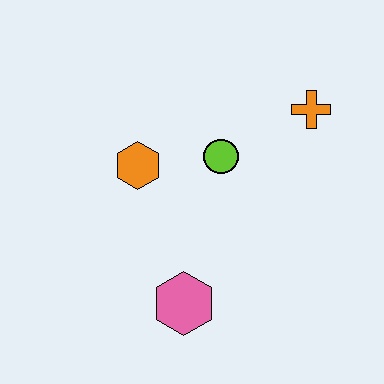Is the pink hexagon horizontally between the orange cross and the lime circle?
No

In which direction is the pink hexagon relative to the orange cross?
The pink hexagon is below the orange cross.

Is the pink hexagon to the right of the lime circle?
No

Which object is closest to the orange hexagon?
The lime circle is closest to the orange hexagon.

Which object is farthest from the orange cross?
The pink hexagon is farthest from the orange cross.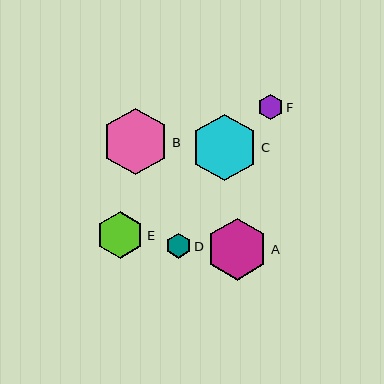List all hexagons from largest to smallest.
From largest to smallest: C, B, A, E, F, D.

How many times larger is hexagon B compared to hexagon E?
Hexagon B is approximately 1.4 times the size of hexagon E.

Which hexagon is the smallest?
Hexagon D is the smallest with a size of approximately 25 pixels.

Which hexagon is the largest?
Hexagon C is the largest with a size of approximately 67 pixels.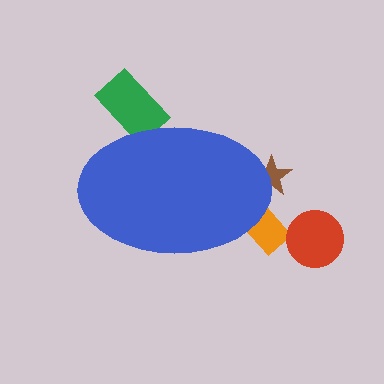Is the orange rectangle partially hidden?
Yes, the orange rectangle is partially hidden behind the blue ellipse.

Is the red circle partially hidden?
No, the red circle is fully visible.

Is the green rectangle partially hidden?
Yes, the green rectangle is partially hidden behind the blue ellipse.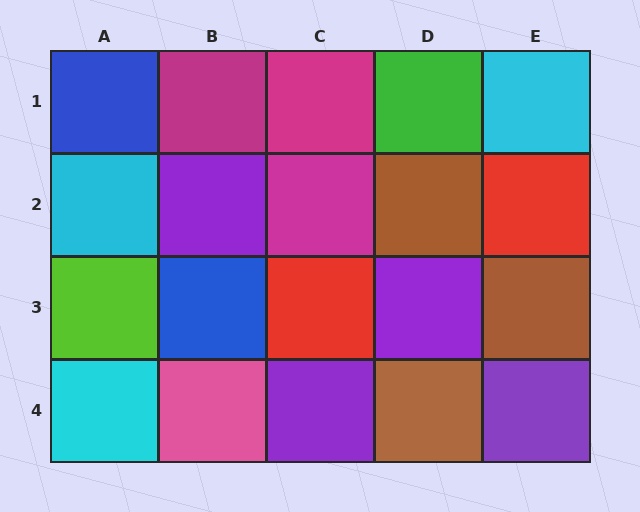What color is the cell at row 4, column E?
Purple.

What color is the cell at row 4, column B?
Pink.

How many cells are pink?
1 cell is pink.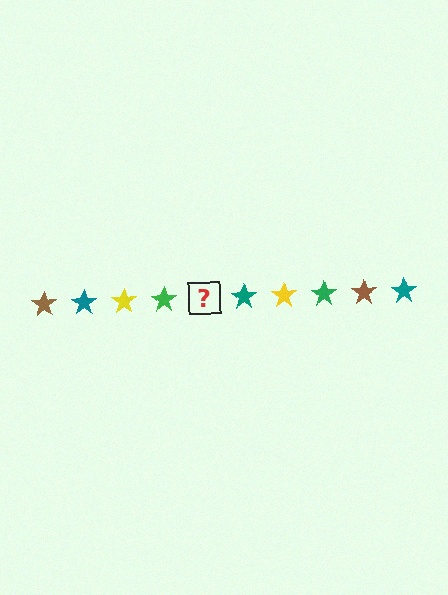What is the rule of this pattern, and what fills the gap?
The rule is that the pattern cycles through brown, teal, yellow, green stars. The gap should be filled with a brown star.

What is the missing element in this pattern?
The missing element is a brown star.